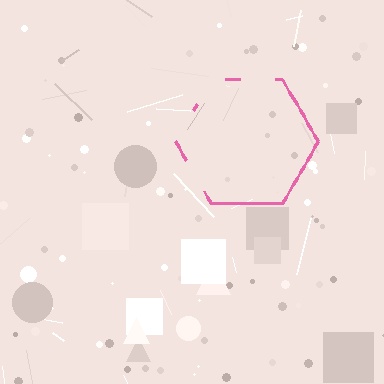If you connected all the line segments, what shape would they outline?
They would outline a hexagon.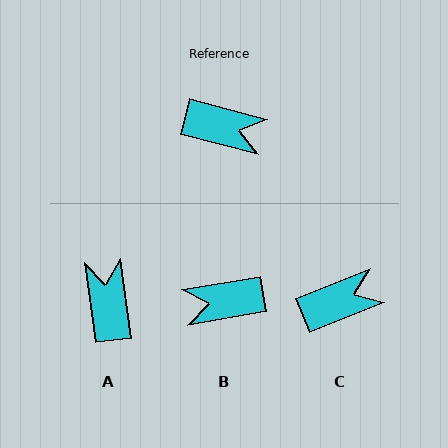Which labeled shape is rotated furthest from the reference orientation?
B, about 156 degrees away.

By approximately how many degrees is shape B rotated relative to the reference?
Approximately 156 degrees clockwise.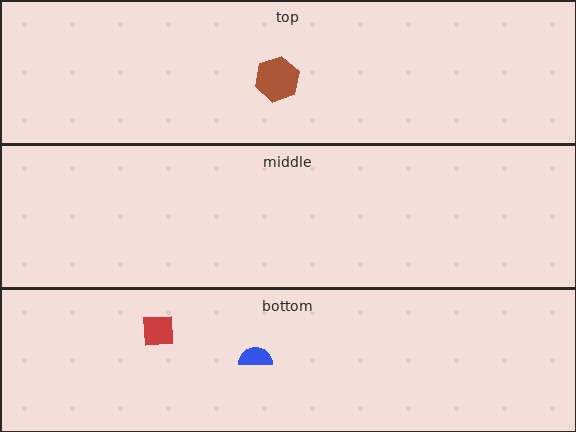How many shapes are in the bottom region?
2.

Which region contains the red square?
The bottom region.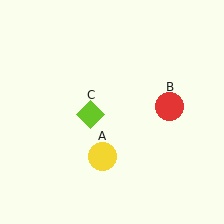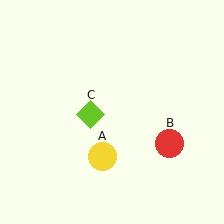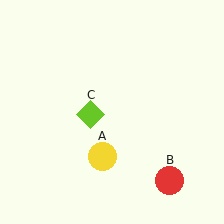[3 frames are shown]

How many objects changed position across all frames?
1 object changed position: red circle (object B).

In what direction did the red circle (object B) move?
The red circle (object B) moved down.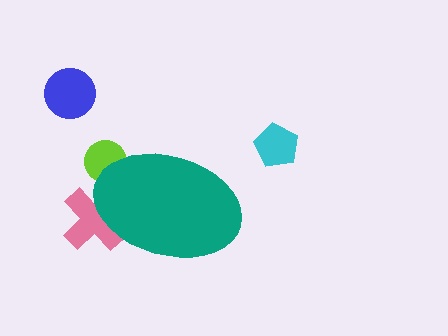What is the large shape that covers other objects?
A teal ellipse.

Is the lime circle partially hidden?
Yes, the lime circle is partially hidden behind the teal ellipse.